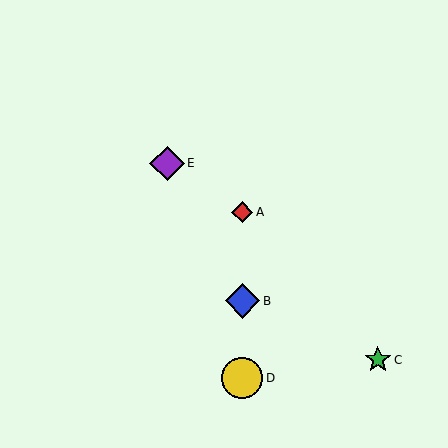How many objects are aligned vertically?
3 objects (A, B, D) are aligned vertically.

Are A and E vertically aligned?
No, A is at x≈242 and E is at x≈167.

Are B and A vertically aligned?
Yes, both are at x≈242.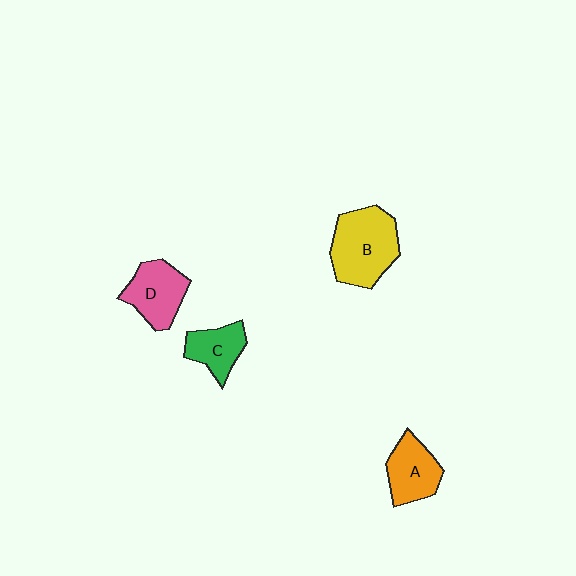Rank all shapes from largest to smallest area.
From largest to smallest: B (yellow), D (pink), A (orange), C (green).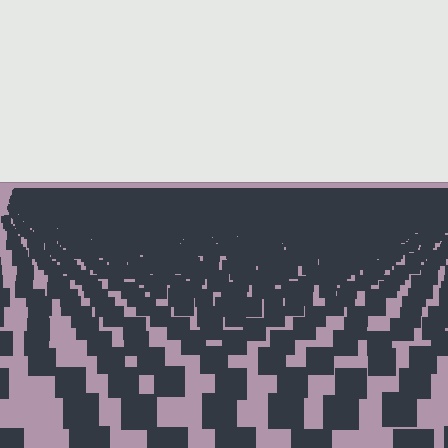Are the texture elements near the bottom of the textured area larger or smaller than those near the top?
Larger. Near the bottom, elements are closer to the viewer and appear at a bigger on-screen size.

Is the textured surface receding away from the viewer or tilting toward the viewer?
The surface is receding away from the viewer. Texture elements get smaller and denser toward the top.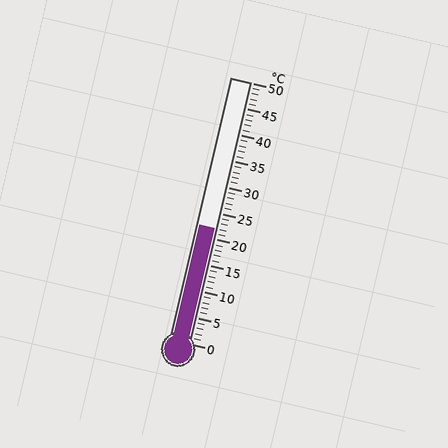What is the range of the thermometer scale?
The thermometer scale ranges from 0°C to 50°C.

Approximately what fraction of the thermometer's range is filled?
The thermometer is filled to approximately 45% of its range.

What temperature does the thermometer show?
The thermometer shows approximately 22°C.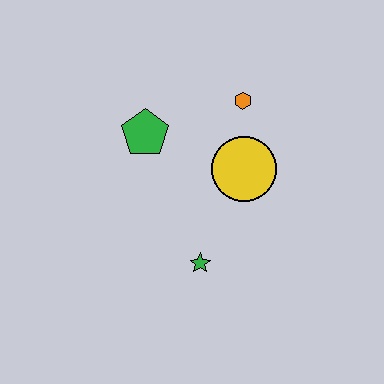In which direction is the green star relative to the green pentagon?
The green star is below the green pentagon.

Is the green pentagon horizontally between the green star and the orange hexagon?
No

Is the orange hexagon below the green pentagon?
No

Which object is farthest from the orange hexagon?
The green star is farthest from the orange hexagon.